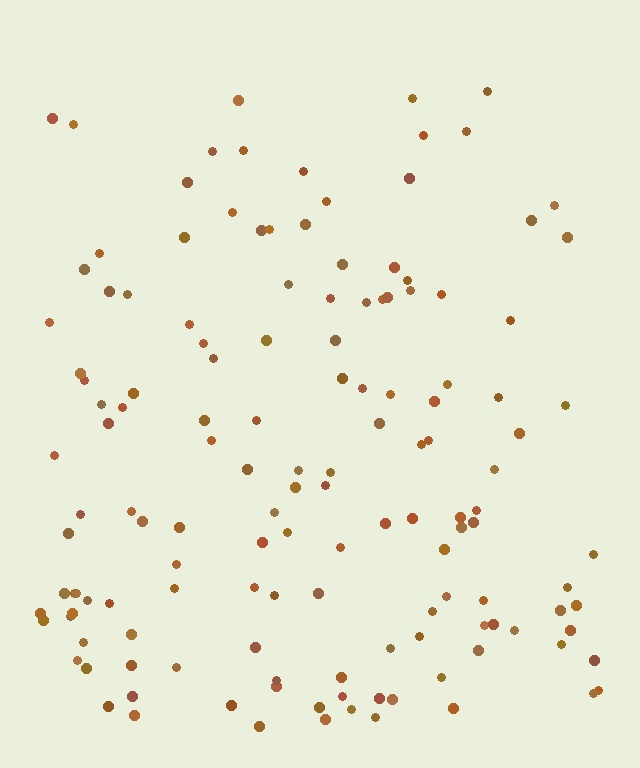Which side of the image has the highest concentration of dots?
The bottom.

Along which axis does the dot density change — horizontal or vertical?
Vertical.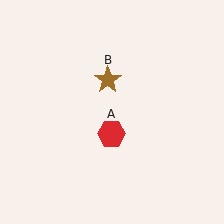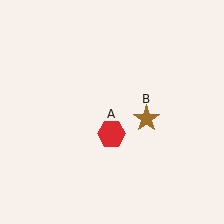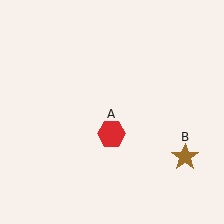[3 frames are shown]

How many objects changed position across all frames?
1 object changed position: brown star (object B).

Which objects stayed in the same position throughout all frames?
Red hexagon (object A) remained stationary.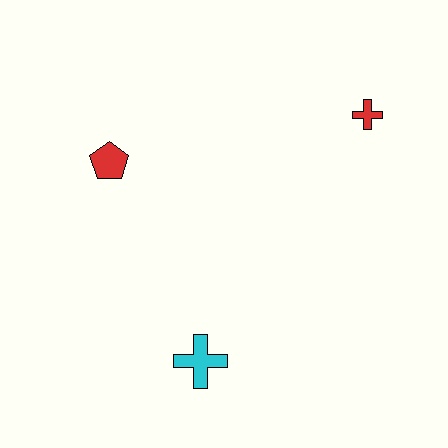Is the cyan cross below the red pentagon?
Yes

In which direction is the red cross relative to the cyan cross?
The red cross is above the cyan cross.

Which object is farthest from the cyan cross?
The red cross is farthest from the cyan cross.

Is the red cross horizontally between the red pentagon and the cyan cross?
No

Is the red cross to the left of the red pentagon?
No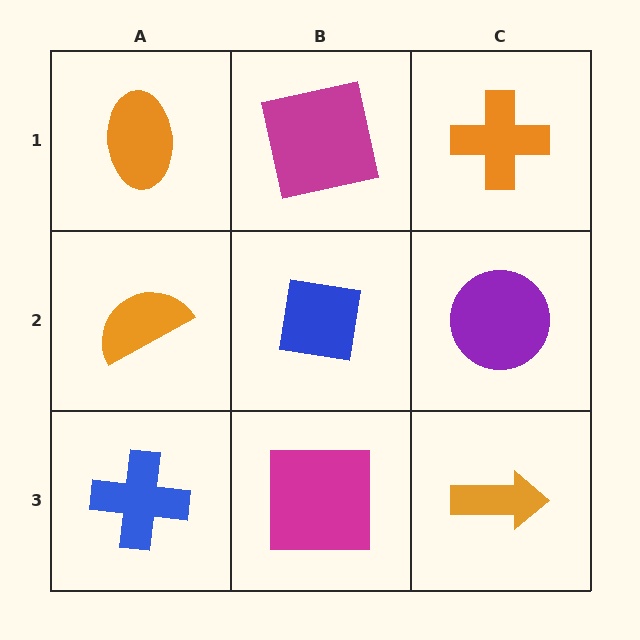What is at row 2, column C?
A purple circle.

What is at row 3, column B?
A magenta square.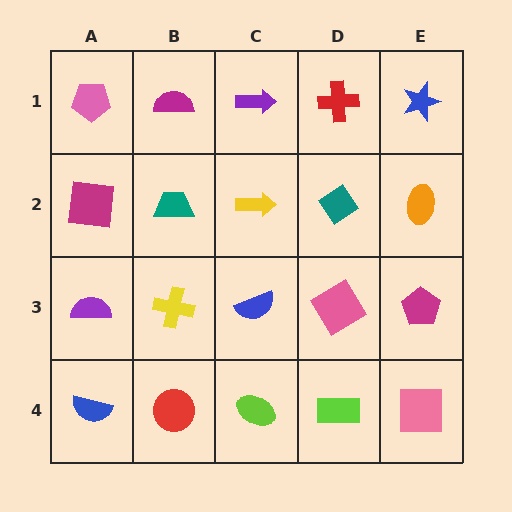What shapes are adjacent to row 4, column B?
A yellow cross (row 3, column B), a blue semicircle (row 4, column A), a lime ellipse (row 4, column C).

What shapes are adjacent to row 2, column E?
A blue star (row 1, column E), a magenta pentagon (row 3, column E), a teal diamond (row 2, column D).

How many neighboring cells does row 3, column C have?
4.